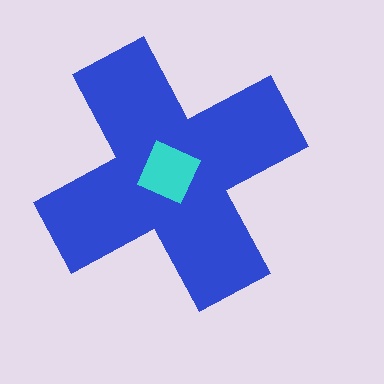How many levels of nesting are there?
2.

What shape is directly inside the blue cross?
The cyan diamond.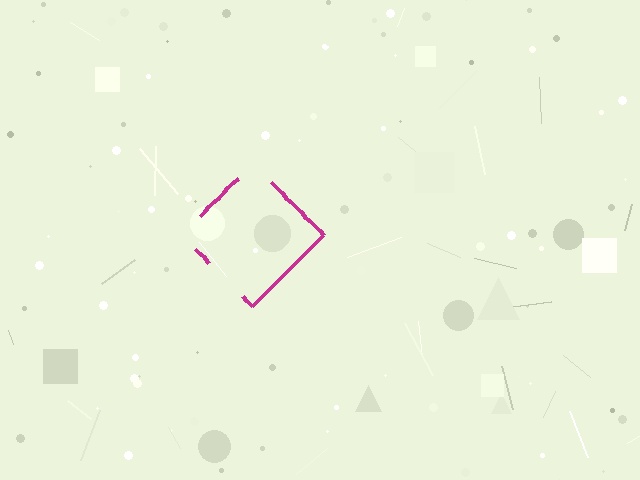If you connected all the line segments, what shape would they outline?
They would outline a diamond.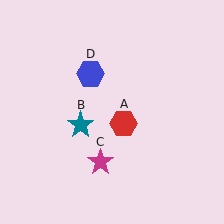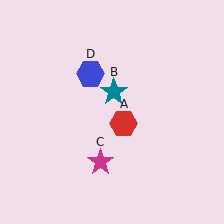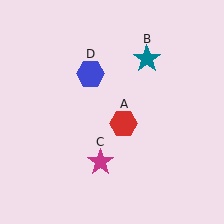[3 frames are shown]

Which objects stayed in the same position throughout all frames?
Red hexagon (object A) and magenta star (object C) and blue hexagon (object D) remained stationary.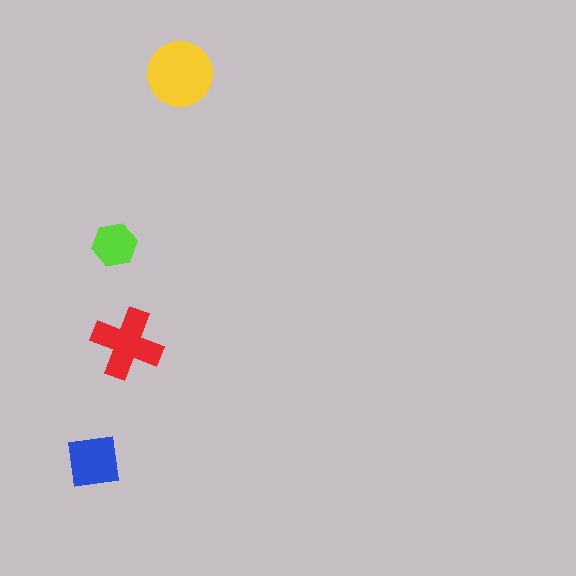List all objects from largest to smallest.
The yellow circle, the red cross, the blue square, the lime hexagon.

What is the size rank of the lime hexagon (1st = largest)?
4th.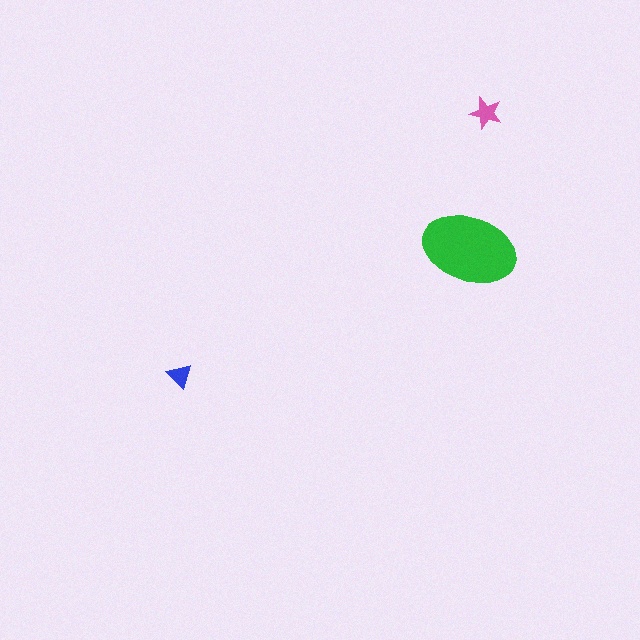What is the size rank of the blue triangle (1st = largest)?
3rd.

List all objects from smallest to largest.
The blue triangle, the pink star, the green ellipse.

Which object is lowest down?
The blue triangle is bottommost.